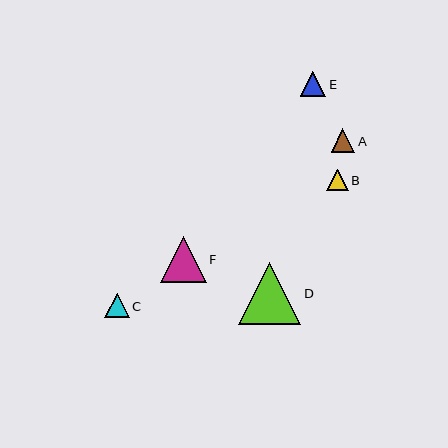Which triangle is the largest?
Triangle D is the largest with a size of approximately 62 pixels.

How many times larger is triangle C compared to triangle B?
Triangle C is approximately 1.1 times the size of triangle B.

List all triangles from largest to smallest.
From largest to smallest: D, F, E, C, A, B.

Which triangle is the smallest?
Triangle B is the smallest with a size of approximately 21 pixels.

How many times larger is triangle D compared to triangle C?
Triangle D is approximately 2.6 times the size of triangle C.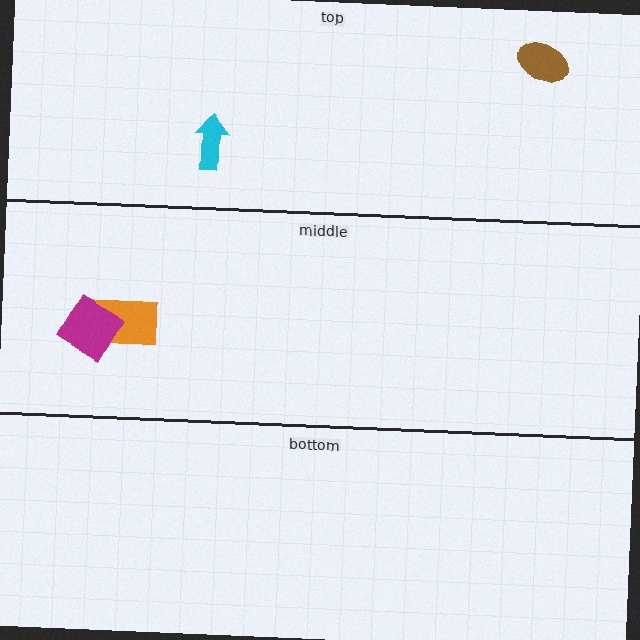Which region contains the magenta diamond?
The middle region.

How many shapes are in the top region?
2.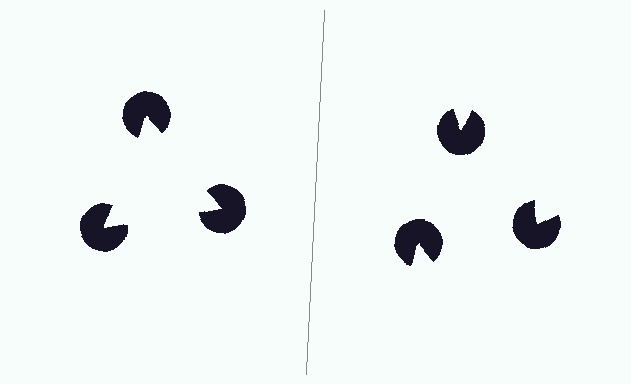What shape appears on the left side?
An illusory triangle.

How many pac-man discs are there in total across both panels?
6 — 3 on each side.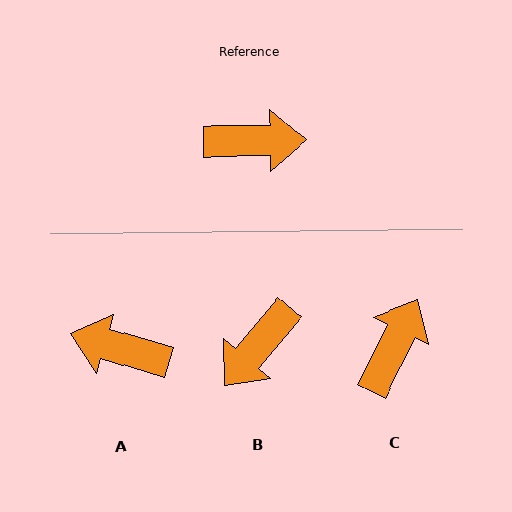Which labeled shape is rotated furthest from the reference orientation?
A, about 163 degrees away.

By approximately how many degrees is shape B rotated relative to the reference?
Approximately 130 degrees clockwise.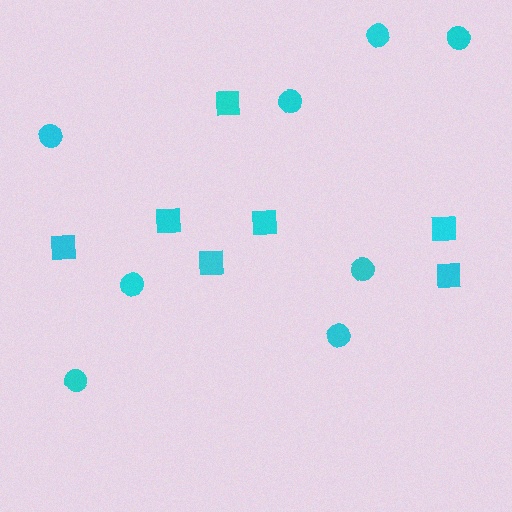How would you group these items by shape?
There are 2 groups: one group of circles (8) and one group of squares (7).